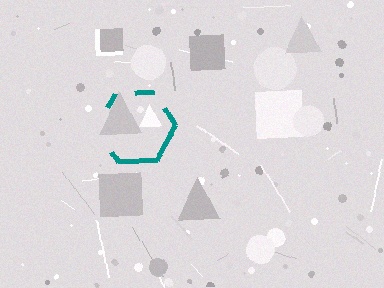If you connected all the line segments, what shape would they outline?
They would outline a hexagon.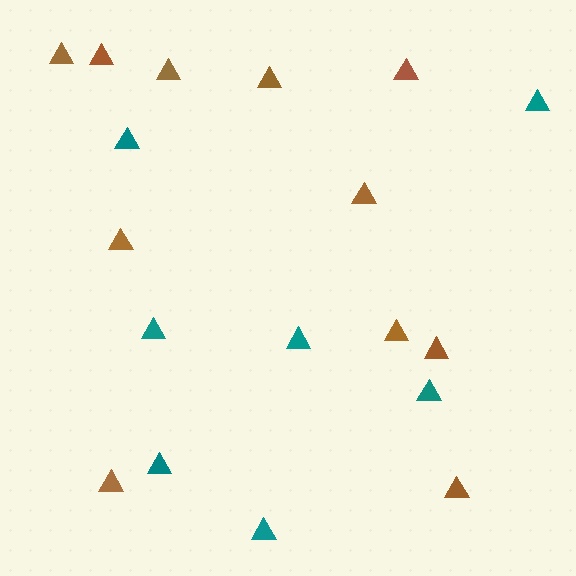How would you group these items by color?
There are 2 groups: one group of teal triangles (7) and one group of brown triangles (11).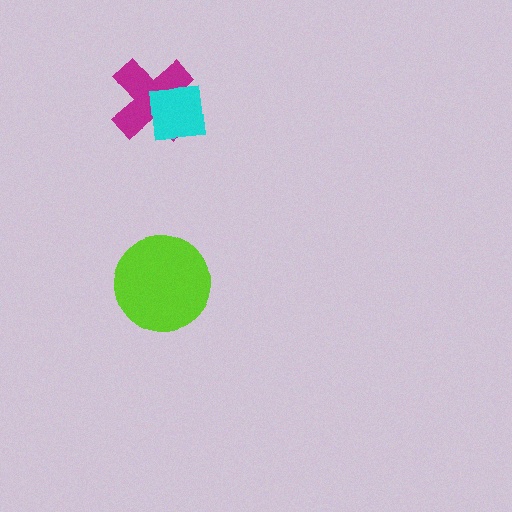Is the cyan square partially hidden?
No, no other shape covers it.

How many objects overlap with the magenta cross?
1 object overlaps with the magenta cross.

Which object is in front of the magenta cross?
The cyan square is in front of the magenta cross.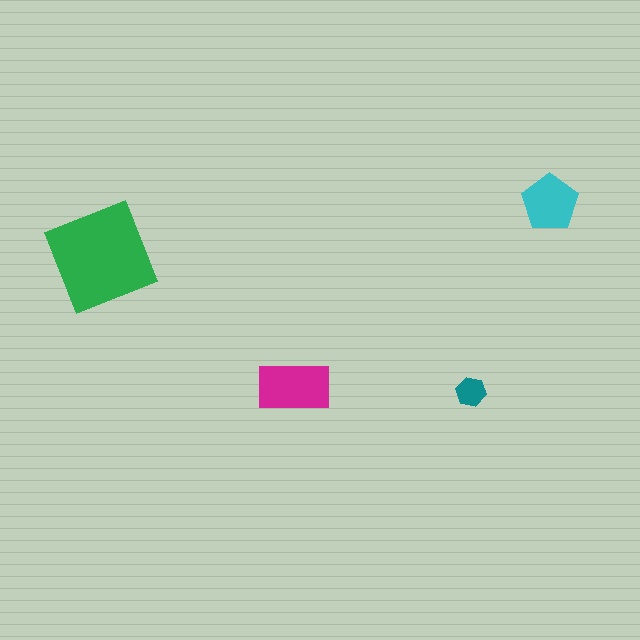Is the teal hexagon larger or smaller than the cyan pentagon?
Smaller.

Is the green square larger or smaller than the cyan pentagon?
Larger.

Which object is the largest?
The green square.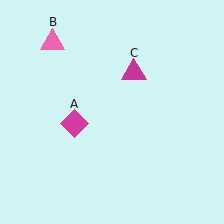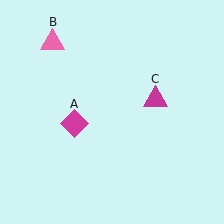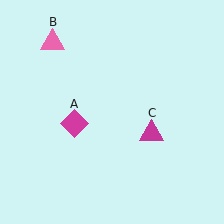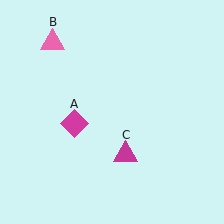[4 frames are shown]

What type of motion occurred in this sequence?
The magenta triangle (object C) rotated clockwise around the center of the scene.